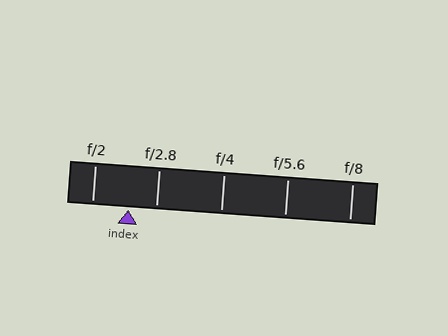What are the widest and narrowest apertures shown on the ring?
The widest aperture shown is f/2 and the narrowest is f/8.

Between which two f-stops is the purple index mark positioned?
The index mark is between f/2 and f/2.8.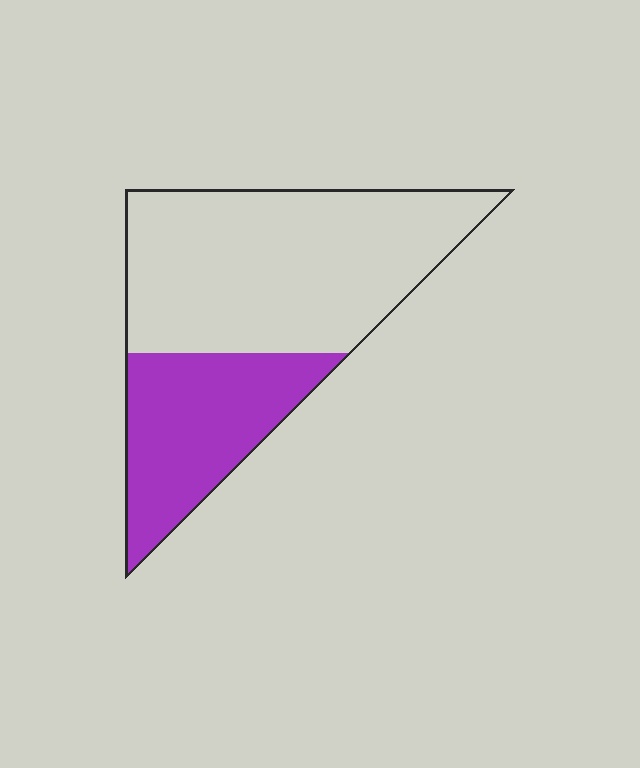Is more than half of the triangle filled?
No.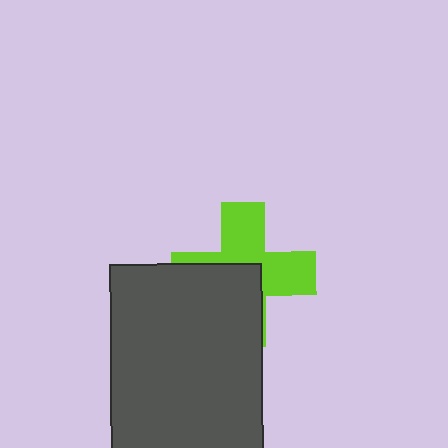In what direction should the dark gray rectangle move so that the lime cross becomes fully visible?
The dark gray rectangle should move toward the lower-left. That is the shortest direction to clear the overlap and leave the lime cross fully visible.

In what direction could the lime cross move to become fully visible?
The lime cross could move toward the upper-right. That would shift it out from behind the dark gray rectangle entirely.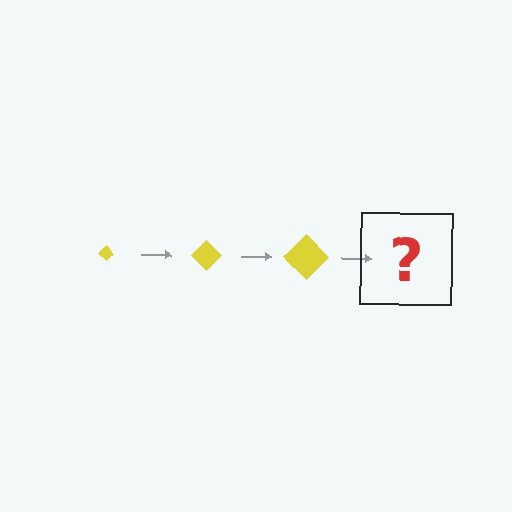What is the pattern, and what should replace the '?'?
The pattern is that the diamond gets progressively larger each step. The '?' should be a yellow diamond, larger than the previous one.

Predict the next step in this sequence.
The next step is a yellow diamond, larger than the previous one.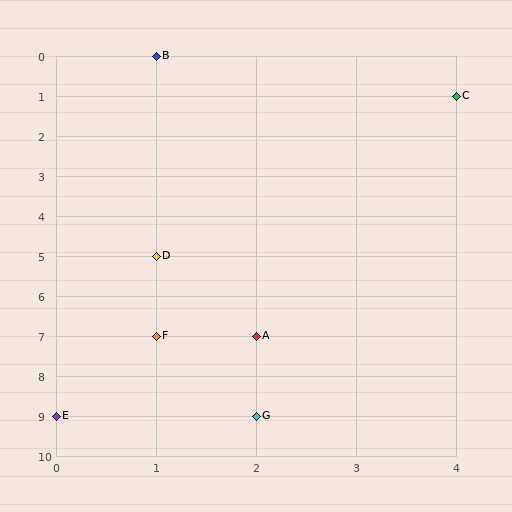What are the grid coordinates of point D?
Point D is at grid coordinates (1, 5).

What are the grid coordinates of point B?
Point B is at grid coordinates (1, 0).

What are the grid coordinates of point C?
Point C is at grid coordinates (4, 1).